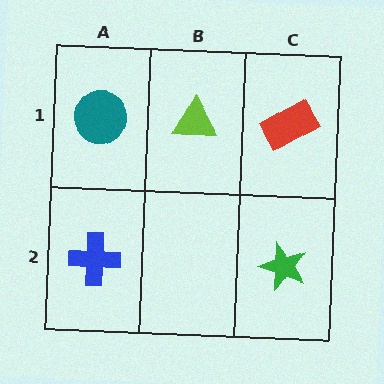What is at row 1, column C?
A red rectangle.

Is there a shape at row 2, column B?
No, that cell is empty.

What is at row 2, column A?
A blue cross.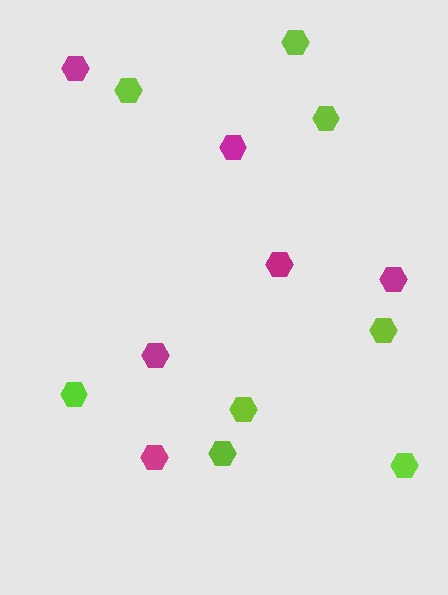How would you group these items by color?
There are 2 groups: one group of lime hexagons (8) and one group of magenta hexagons (6).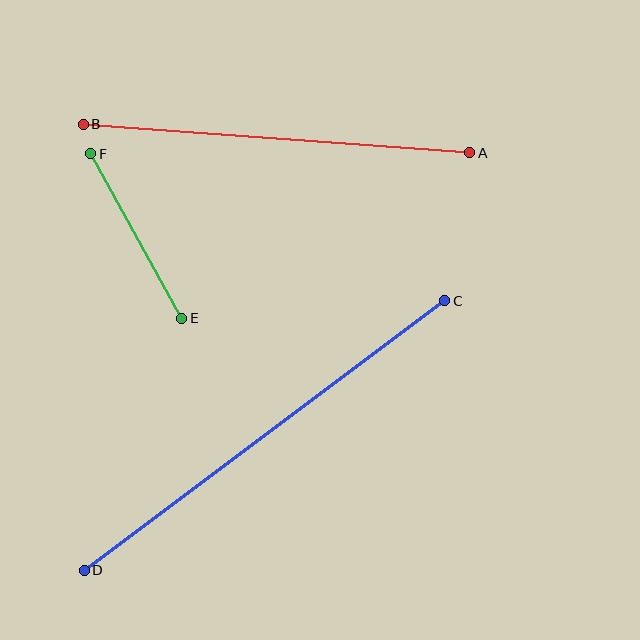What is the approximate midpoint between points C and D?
The midpoint is at approximately (264, 436) pixels.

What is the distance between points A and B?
The distance is approximately 388 pixels.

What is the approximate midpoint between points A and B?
The midpoint is at approximately (276, 138) pixels.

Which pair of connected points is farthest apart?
Points C and D are farthest apart.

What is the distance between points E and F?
The distance is approximately 188 pixels.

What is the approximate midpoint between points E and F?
The midpoint is at approximately (136, 236) pixels.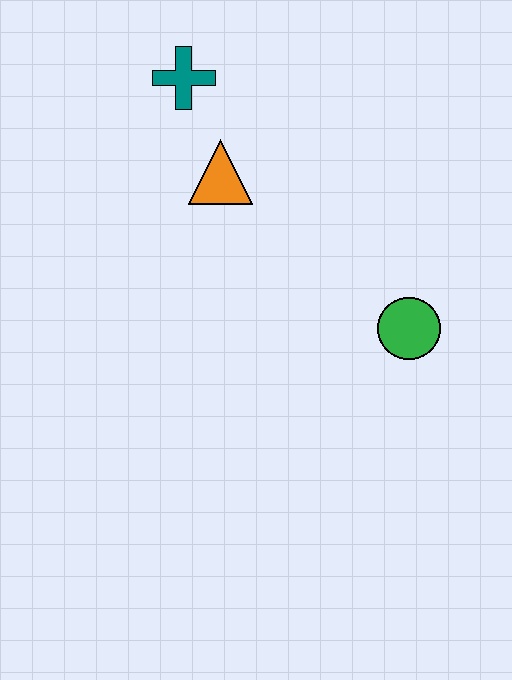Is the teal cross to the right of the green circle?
No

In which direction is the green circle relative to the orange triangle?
The green circle is to the right of the orange triangle.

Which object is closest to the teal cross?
The orange triangle is closest to the teal cross.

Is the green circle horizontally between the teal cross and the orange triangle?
No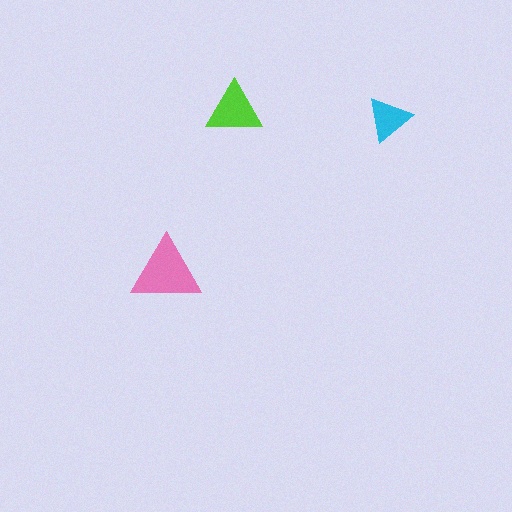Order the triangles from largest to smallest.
the pink one, the lime one, the cyan one.